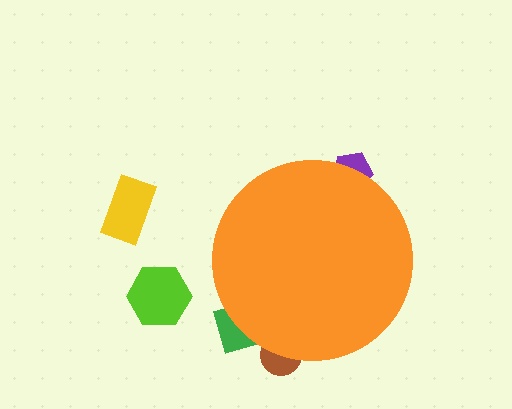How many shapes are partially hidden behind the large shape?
3 shapes are partially hidden.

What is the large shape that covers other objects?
An orange circle.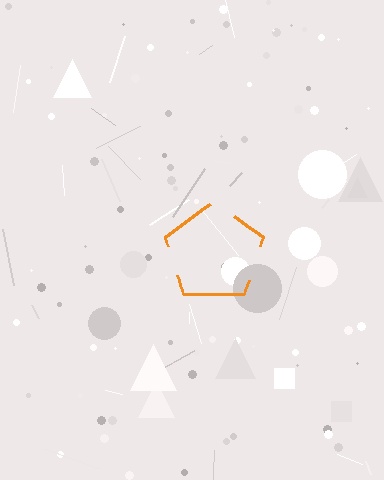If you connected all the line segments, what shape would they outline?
They would outline a pentagon.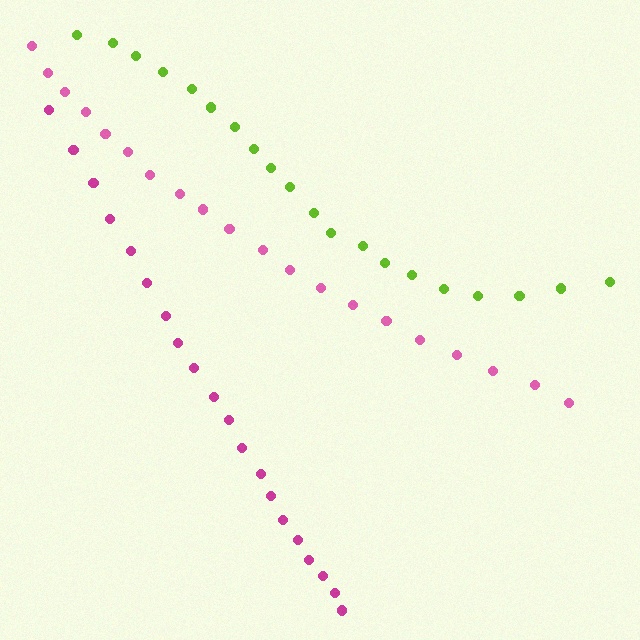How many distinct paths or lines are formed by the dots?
There are 3 distinct paths.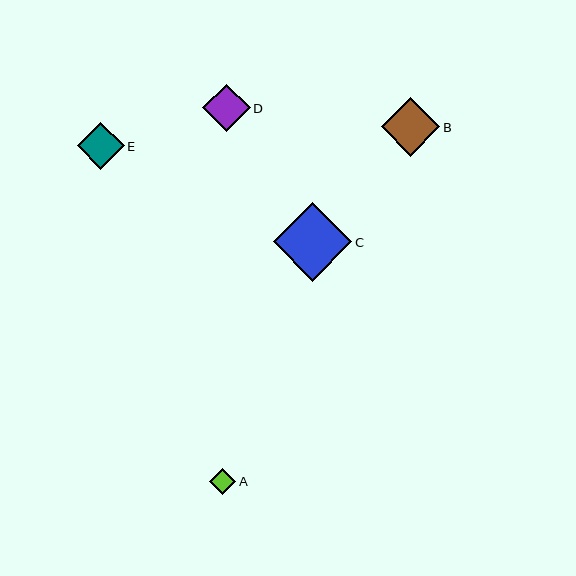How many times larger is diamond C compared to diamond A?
Diamond C is approximately 3.0 times the size of diamond A.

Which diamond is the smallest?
Diamond A is the smallest with a size of approximately 26 pixels.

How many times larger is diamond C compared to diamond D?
Diamond C is approximately 1.7 times the size of diamond D.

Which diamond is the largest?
Diamond C is the largest with a size of approximately 79 pixels.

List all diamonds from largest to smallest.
From largest to smallest: C, B, D, E, A.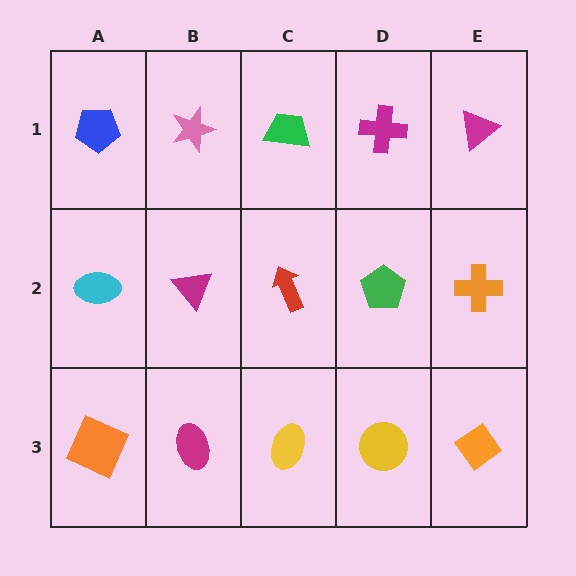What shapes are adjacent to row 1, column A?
A cyan ellipse (row 2, column A), a pink star (row 1, column B).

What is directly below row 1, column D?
A green pentagon.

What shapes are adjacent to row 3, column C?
A red arrow (row 2, column C), a magenta ellipse (row 3, column B), a yellow circle (row 3, column D).